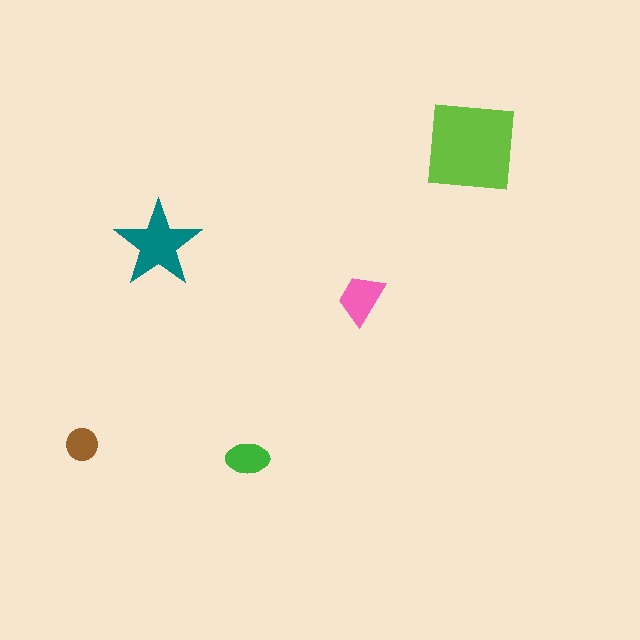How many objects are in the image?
There are 5 objects in the image.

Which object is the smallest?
The brown circle.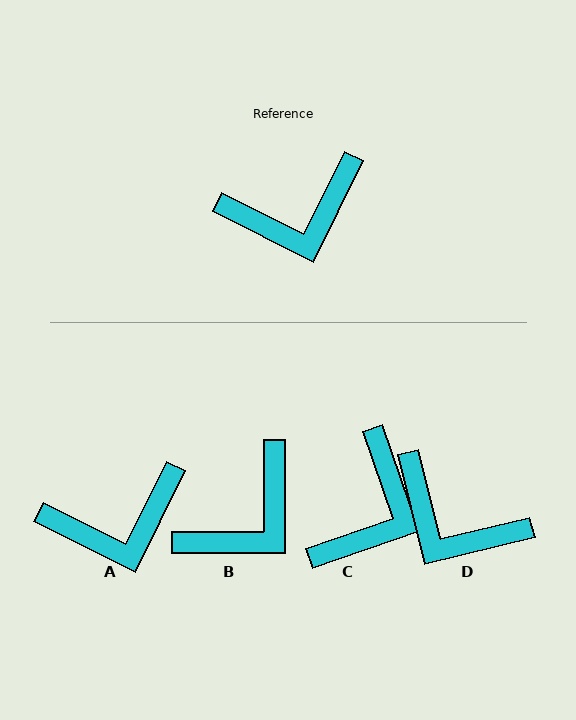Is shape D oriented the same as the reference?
No, it is off by about 50 degrees.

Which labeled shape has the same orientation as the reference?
A.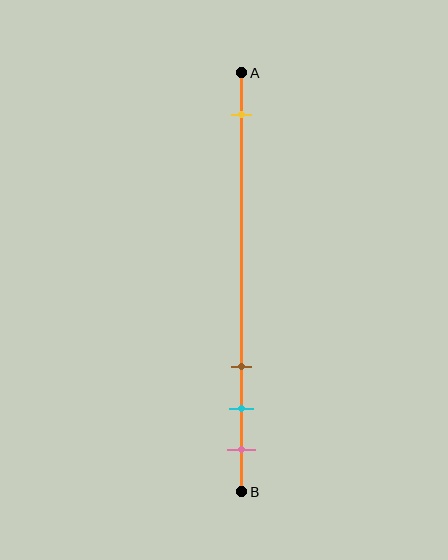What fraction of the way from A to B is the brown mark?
The brown mark is approximately 70% (0.7) of the way from A to B.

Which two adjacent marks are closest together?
The cyan and pink marks are the closest adjacent pair.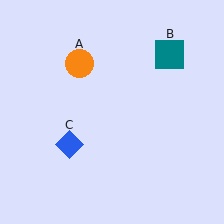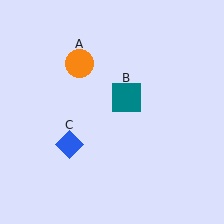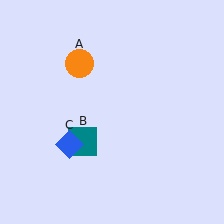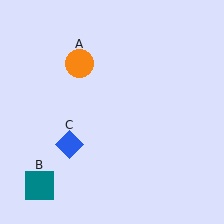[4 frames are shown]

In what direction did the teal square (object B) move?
The teal square (object B) moved down and to the left.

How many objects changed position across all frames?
1 object changed position: teal square (object B).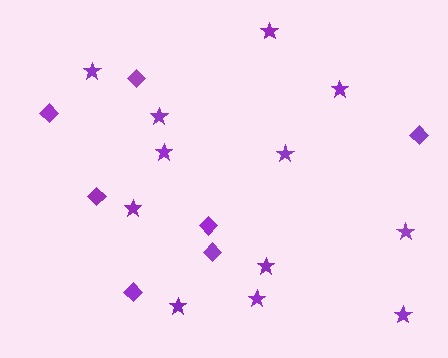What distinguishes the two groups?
There are 2 groups: one group of stars (12) and one group of diamonds (7).